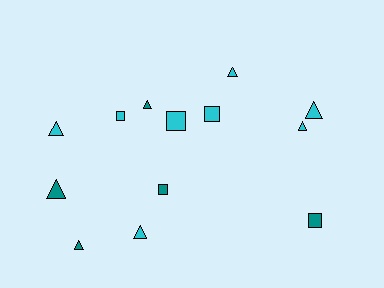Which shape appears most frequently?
Triangle, with 8 objects.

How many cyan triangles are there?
There are 5 cyan triangles.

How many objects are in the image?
There are 13 objects.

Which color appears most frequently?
Cyan, with 8 objects.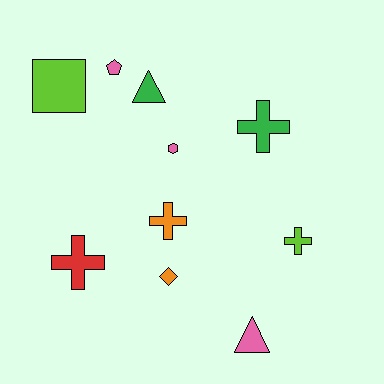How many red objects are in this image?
There is 1 red object.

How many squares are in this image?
There is 1 square.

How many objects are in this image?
There are 10 objects.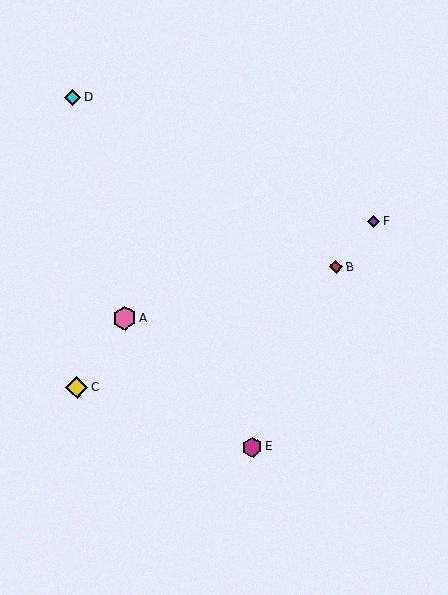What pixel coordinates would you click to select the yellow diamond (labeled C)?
Click at (77, 387) to select the yellow diamond C.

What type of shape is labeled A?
Shape A is a pink hexagon.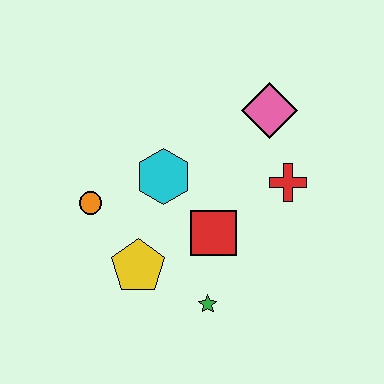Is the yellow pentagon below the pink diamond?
Yes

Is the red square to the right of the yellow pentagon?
Yes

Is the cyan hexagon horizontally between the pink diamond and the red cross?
No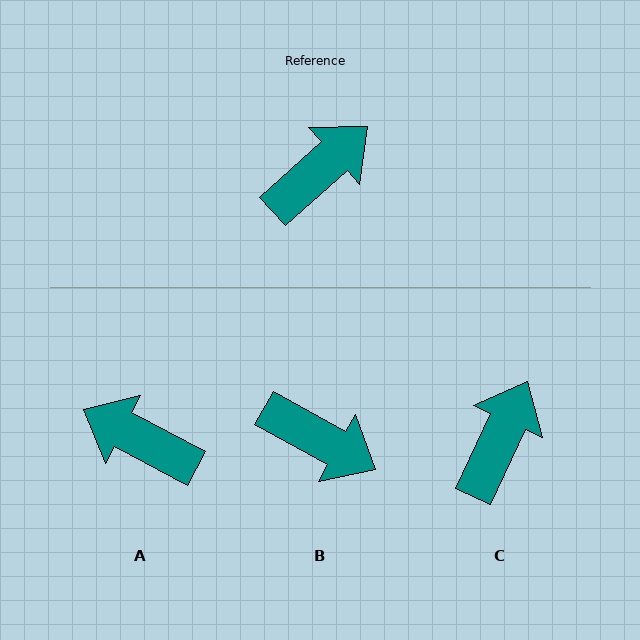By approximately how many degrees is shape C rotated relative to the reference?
Approximately 23 degrees counter-clockwise.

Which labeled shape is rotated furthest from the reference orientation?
A, about 110 degrees away.